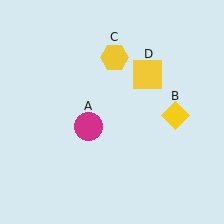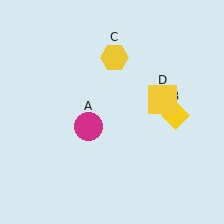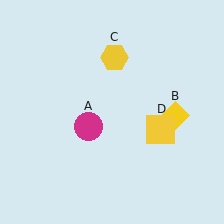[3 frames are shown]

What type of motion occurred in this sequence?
The yellow square (object D) rotated clockwise around the center of the scene.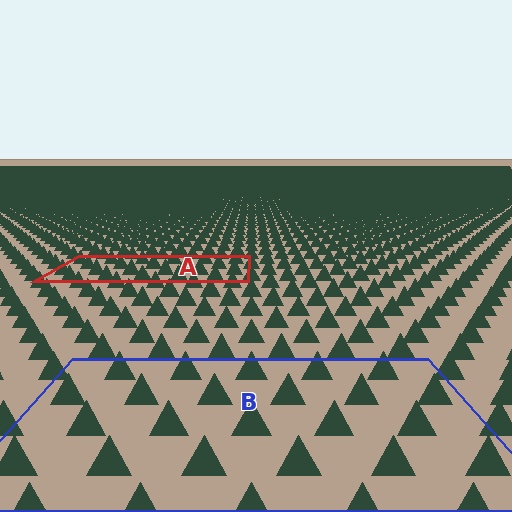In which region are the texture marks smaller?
The texture marks are smaller in region A, because it is farther away.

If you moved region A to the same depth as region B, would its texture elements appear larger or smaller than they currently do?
They would appear larger. At a closer depth, the same texture elements are projected at a bigger on-screen size.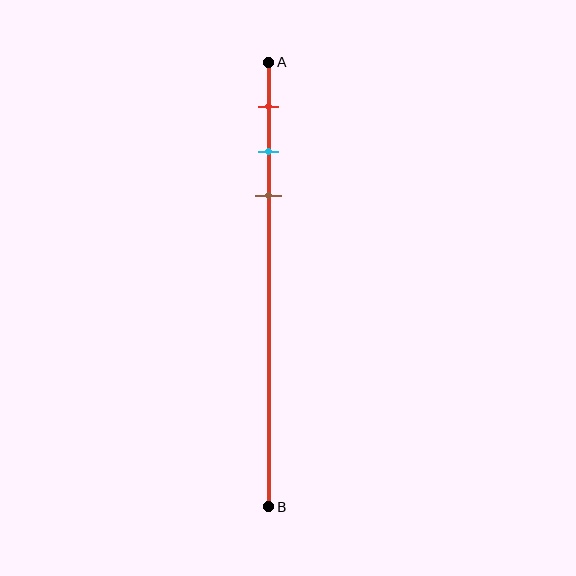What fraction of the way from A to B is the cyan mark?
The cyan mark is approximately 20% (0.2) of the way from A to B.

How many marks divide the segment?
There are 3 marks dividing the segment.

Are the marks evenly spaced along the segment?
Yes, the marks are approximately evenly spaced.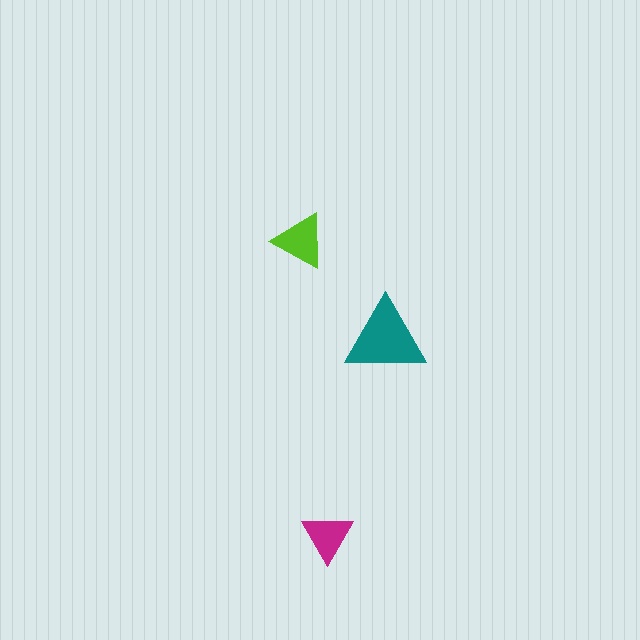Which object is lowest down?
The magenta triangle is bottommost.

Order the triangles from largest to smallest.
the teal one, the lime one, the magenta one.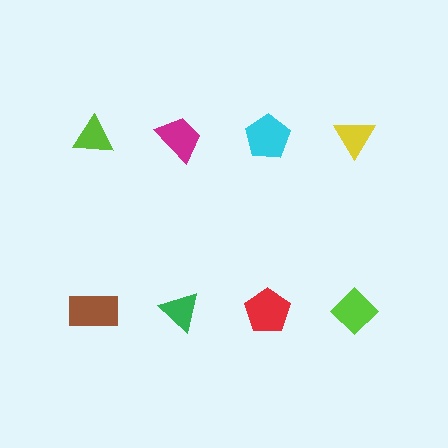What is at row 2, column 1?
A brown rectangle.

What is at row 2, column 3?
A red pentagon.